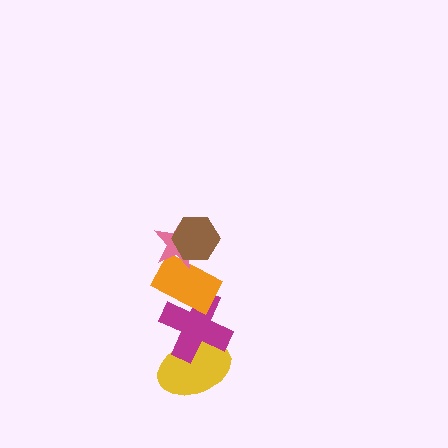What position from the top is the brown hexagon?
The brown hexagon is 1st from the top.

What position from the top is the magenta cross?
The magenta cross is 4th from the top.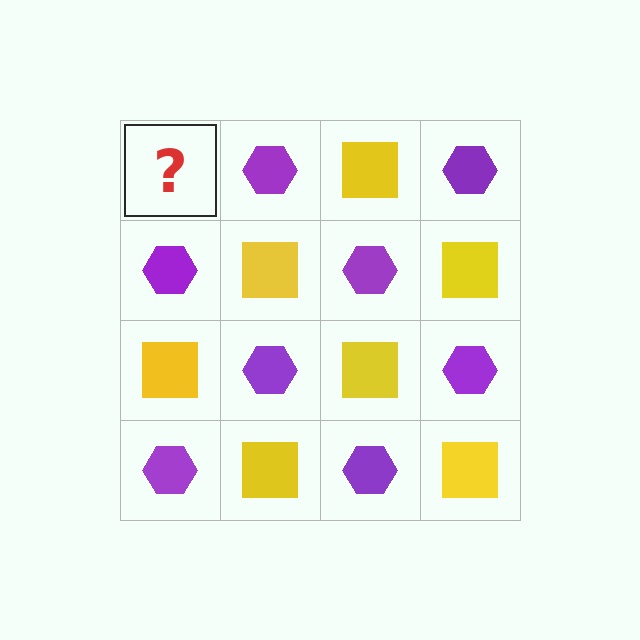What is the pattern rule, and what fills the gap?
The rule is that it alternates yellow square and purple hexagon in a checkerboard pattern. The gap should be filled with a yellow square.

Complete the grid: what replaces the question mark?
The question mark should be replaced with a yellow square.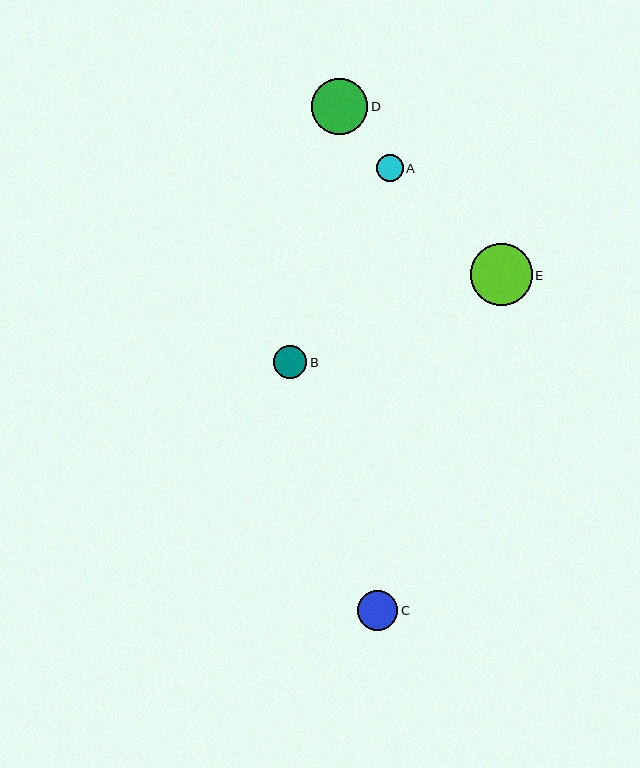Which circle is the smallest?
Circle A is the smallest with a size of approximately 26 pixels.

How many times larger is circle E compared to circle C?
Circle E is approximately 1.5 times the size of circle C.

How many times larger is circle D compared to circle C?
Circle D is approximately 1.4 times the size of circle C.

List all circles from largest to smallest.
From largest to smallest: E, D, C, B, A.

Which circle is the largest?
Circle E is the largest with a size of approximately 62 pixels.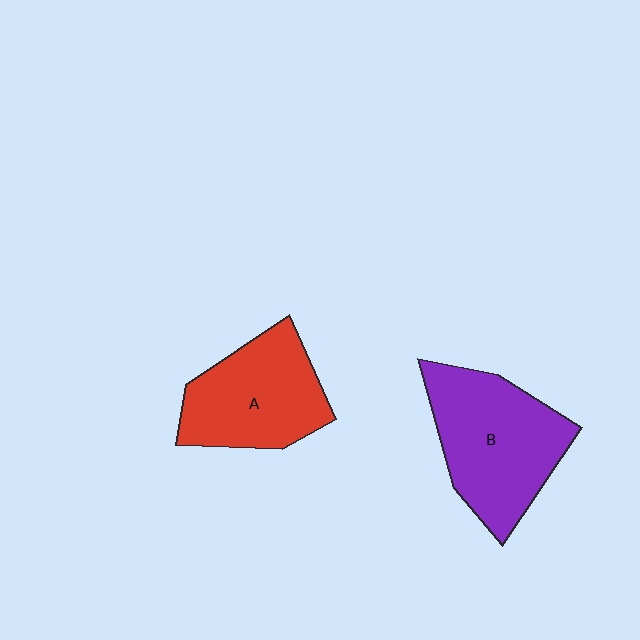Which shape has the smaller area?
Shape A (red).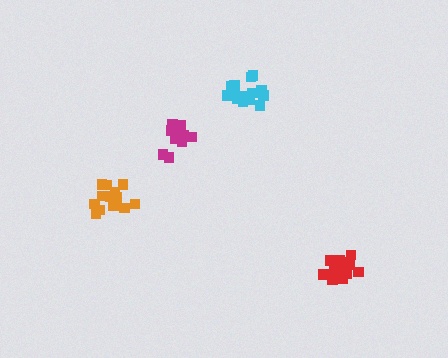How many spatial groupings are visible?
There are 4 spatial groupings.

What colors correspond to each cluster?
The clusters are colored: red, orange, magenta, cyan.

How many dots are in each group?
Group 1: 14 dots, Group 2: 13 dots, Group 3: 14 dots, Group 4: 15 dots (56 total).